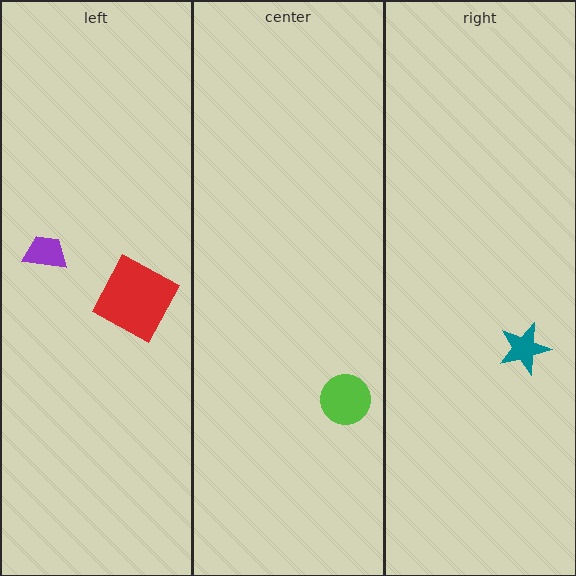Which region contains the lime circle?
The center region.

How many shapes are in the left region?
2.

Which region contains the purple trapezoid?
The left region.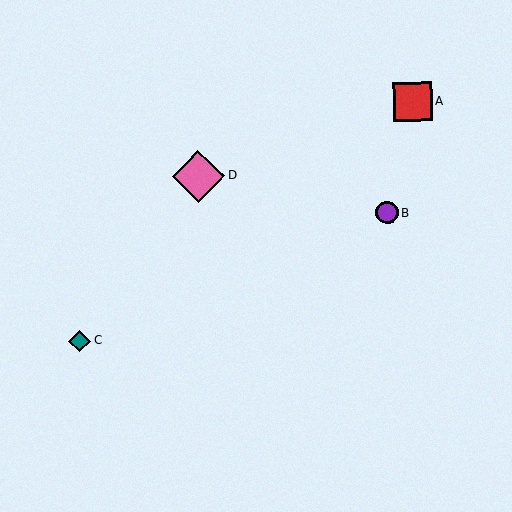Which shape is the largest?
The pink diamond (labeled D) is the largest.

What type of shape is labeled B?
Shape B is a purple circle.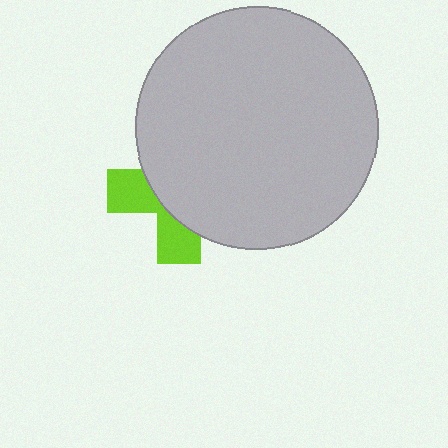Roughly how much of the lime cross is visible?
A small part of it is visible (roughly 36%).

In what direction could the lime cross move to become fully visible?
The lime cross could move toward the lower-left. That would shift it out from behind the light gray circle entirely.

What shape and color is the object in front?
The object in front is a light gray circle.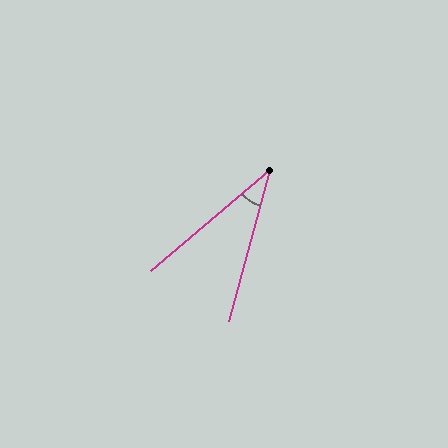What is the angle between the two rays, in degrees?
Approximately 35 degrees.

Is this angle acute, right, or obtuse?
It is acute.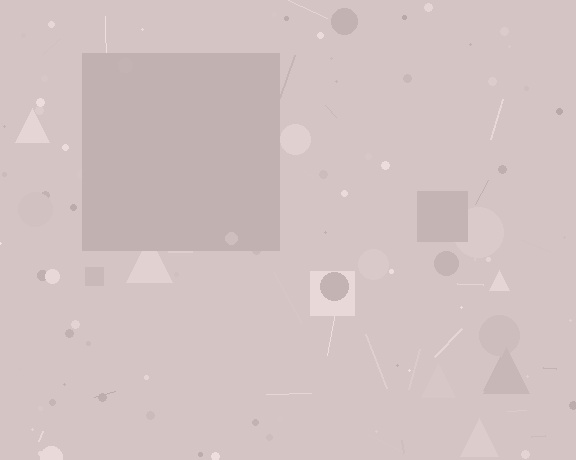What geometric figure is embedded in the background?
A square is embedded in the background.